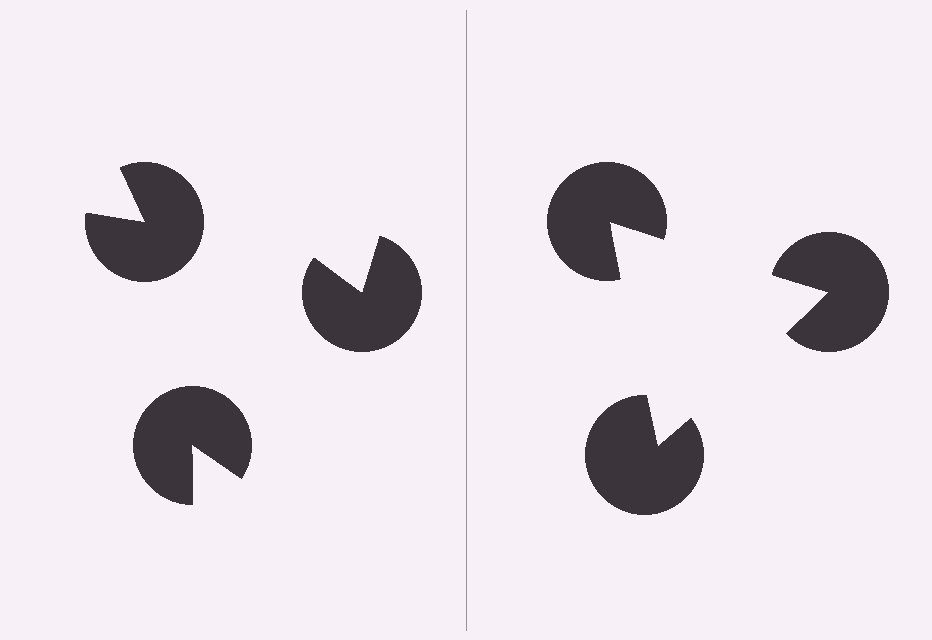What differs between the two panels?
The pac-man discs are positioned identically on both sides; only the wedge orientations differ. On the right they align to a triangle; on the left they are misaligned.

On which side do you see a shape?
An illusory triangle appears on the right side. On the left side the wedge cuts are rotated, so no coherent shape forms.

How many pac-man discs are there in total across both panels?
6 — 3 on each side.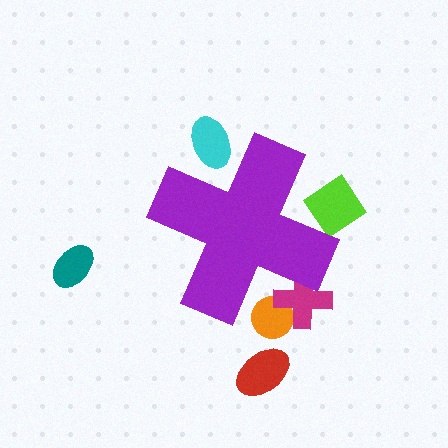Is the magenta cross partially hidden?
Yes, the magenta cross is partially hidden behind the purple cross.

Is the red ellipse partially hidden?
No, the red ellipse is fully visible.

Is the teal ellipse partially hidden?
No, the teal ellipse is fully visible.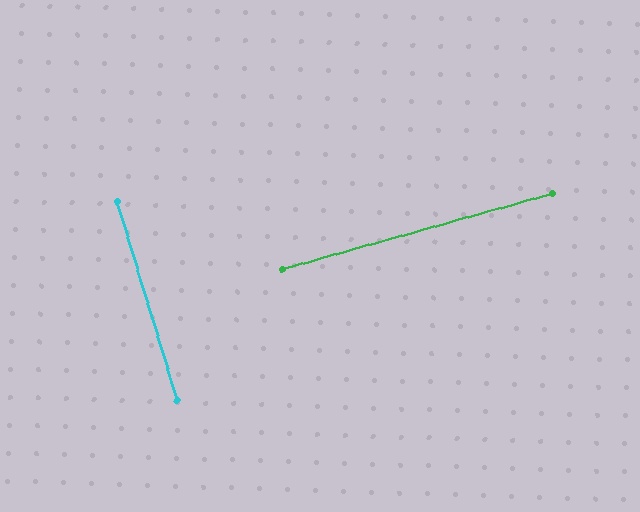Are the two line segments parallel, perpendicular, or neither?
Perpendicular — they meet at approximately 89°.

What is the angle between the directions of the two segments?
Approximately 89 degrees.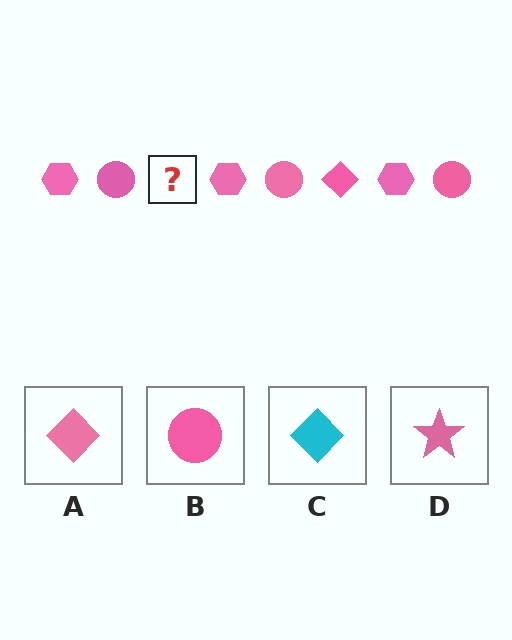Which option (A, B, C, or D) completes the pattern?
A.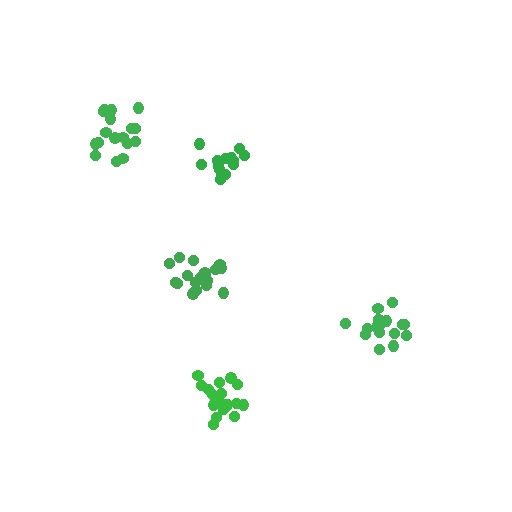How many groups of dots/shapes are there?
There are 5 groups.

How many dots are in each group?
Group 1: 19 dots, Group 2: 19 dots, Group 3: 17 dots, Group 4: 14 dots, Group 5: 17 dots (86 total).